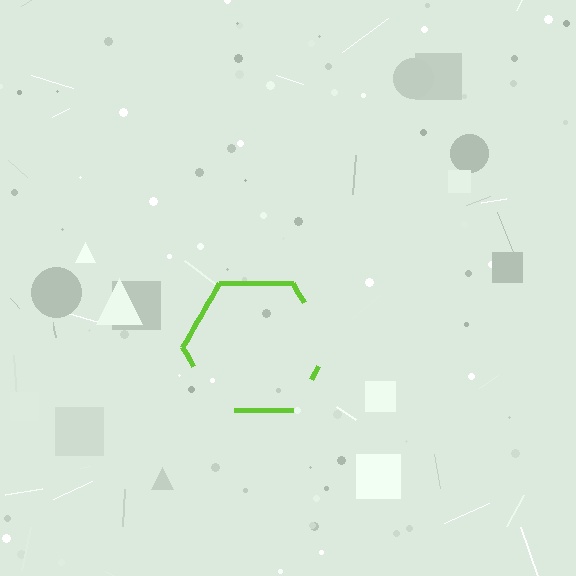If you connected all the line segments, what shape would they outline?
They would outline a hexagon.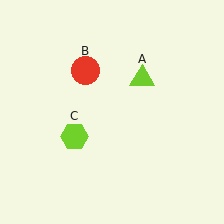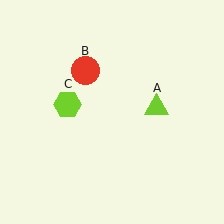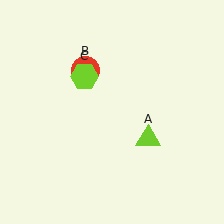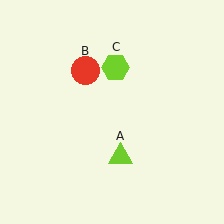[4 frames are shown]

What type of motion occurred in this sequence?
The lime triangle (object A), lime hexagon (object C) rotated clockwise around the center of the scene.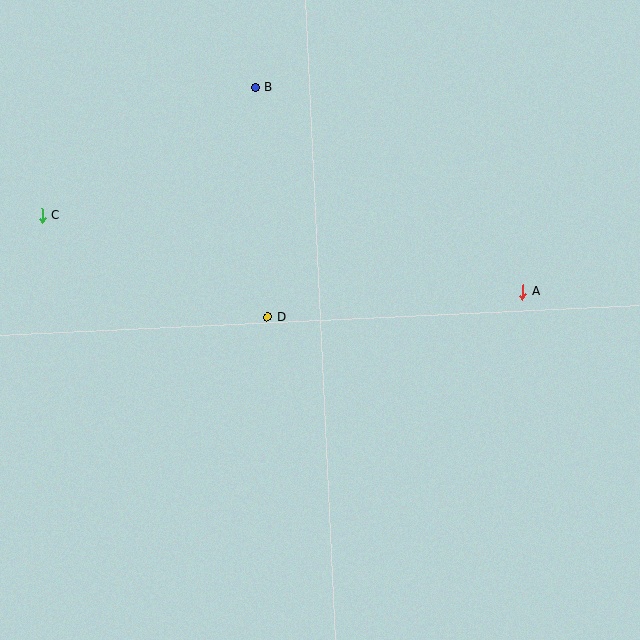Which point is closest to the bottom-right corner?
Point A is closest to the bottom-right corner.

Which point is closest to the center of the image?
Point D at (268, 317) is closest to the center.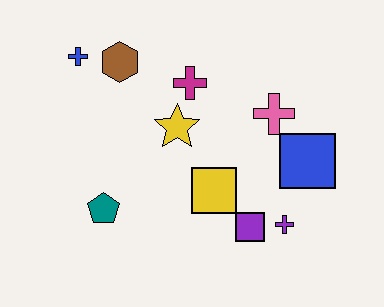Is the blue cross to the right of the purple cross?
No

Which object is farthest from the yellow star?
The purple cross is farthest from the yellow star.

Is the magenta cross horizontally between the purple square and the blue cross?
Yes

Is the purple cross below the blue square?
Yes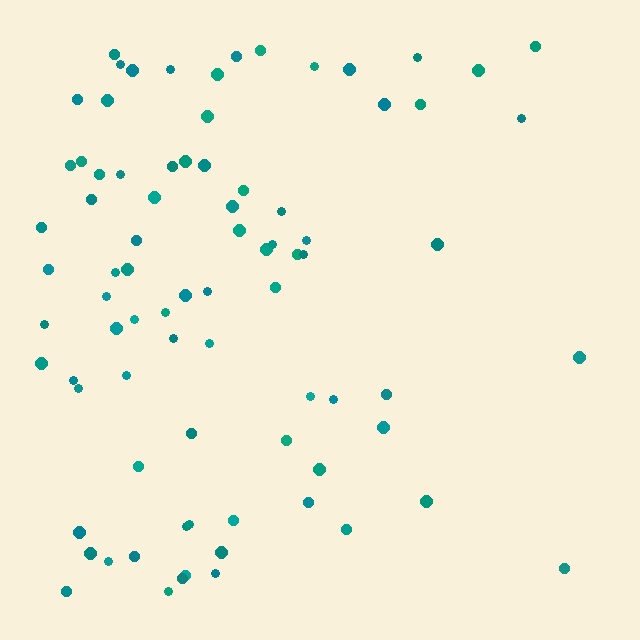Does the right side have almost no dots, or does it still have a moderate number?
Still a moderate number, just noticeably fewer than the left.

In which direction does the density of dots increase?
From right to left, with the left side densest.